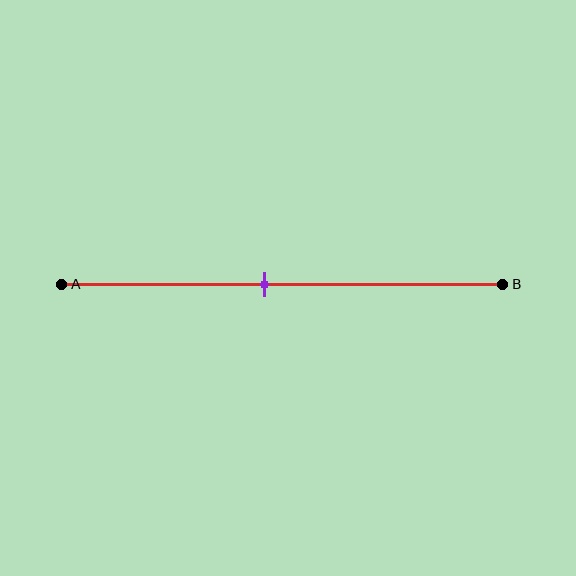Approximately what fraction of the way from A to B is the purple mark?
The purple mark is approximately 45% of the way from A to B.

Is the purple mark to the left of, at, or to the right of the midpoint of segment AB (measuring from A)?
The purple mark is to the left of the midpoint of segment AB.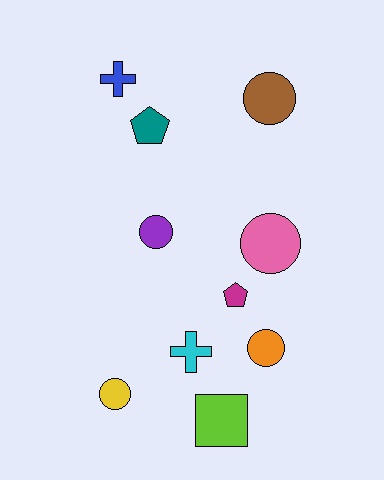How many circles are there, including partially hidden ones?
There are 5 circles.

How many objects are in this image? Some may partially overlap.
There are 10 objects.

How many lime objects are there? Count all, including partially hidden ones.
There is 1 lime object.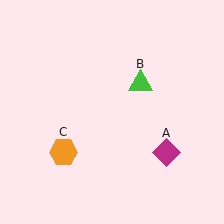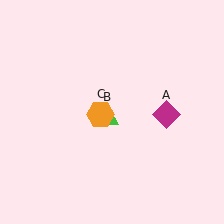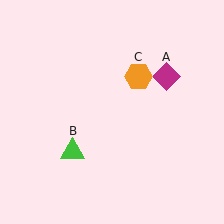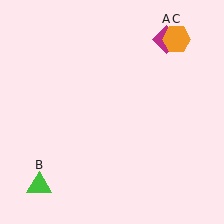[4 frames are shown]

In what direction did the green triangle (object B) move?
The green triangle (object B) moved down and to the left.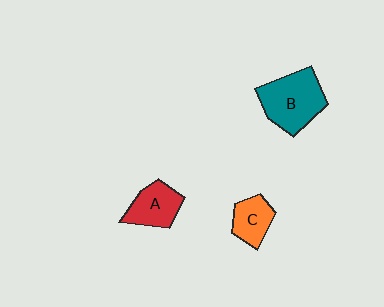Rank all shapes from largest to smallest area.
From largest to smallest: B (teal), A (red), C (orange).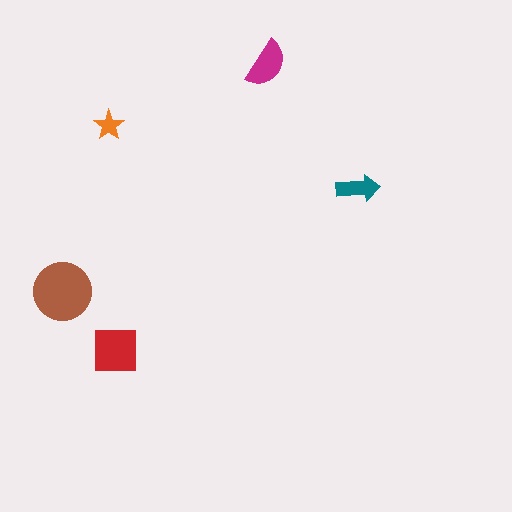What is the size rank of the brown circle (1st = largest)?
1st.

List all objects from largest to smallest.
The brown circle, the red square, the magenta semicircle, the teal arrow, the orange star.